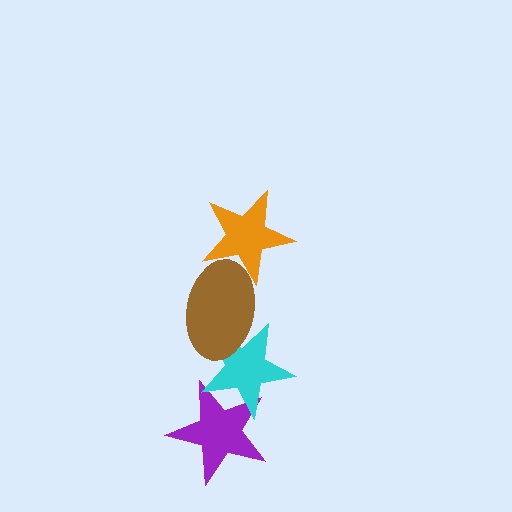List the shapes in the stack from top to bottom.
From top to bottom: the orange star, the brown ellipse, the cyan star, the purple star.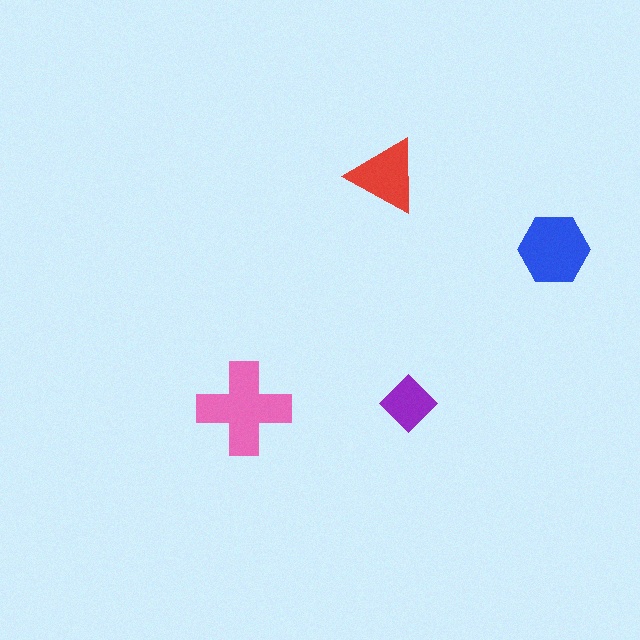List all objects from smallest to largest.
The purple diamond, the red triangle, the blue hexagon, the pink cross.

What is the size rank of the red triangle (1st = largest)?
3rd.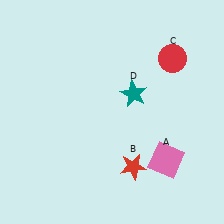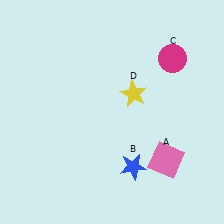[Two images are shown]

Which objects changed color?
B changed from red to blue. C changed from red to magenta. D changed from teal to yellow.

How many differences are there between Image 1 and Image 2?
There are 3 differences between the two images.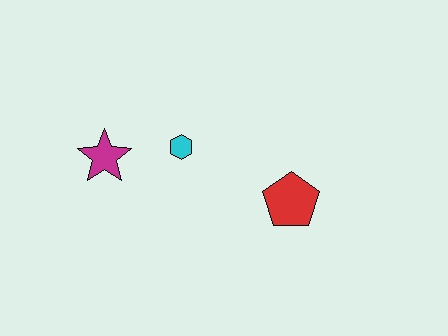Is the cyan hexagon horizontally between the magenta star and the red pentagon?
Yes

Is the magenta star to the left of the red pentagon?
Yes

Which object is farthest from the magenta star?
The red pentagon is farthest from the magenta star.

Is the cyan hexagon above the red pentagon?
Yes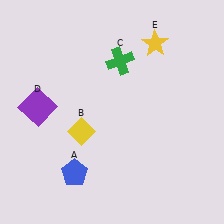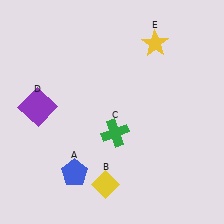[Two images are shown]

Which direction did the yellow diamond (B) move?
The yellow diamond (B) moved down.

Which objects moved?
The objects that moved are: the yellow diamond (B), the green cross (C).